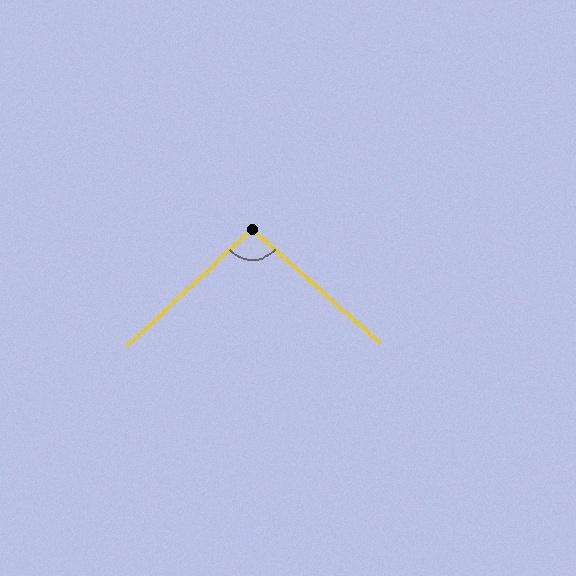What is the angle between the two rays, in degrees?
Approximately 95 degrees.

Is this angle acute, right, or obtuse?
It is obtuse.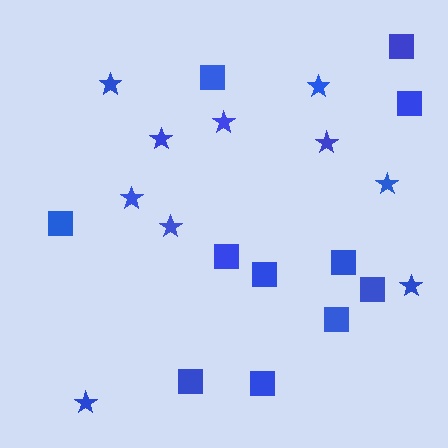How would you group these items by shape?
There are 2 groups: one group of stars (10) and one group of squares (11).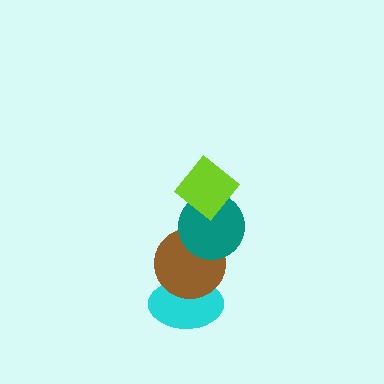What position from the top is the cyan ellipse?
The cyan ellipse is 4th from the top.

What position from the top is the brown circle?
The brown circle is 3rd from the top.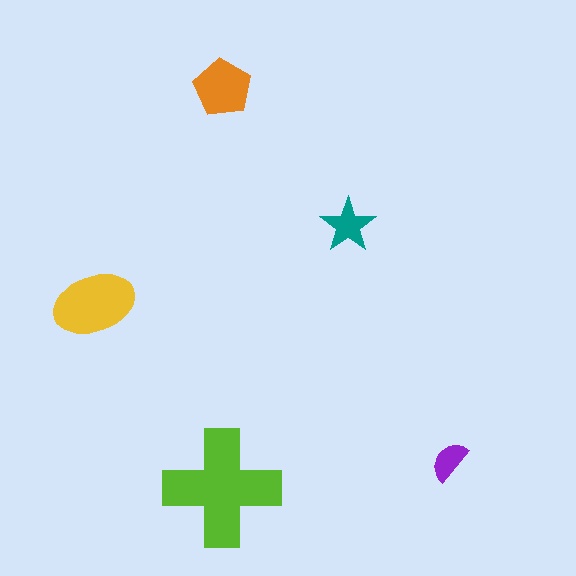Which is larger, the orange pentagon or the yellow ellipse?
The yellow ellipse.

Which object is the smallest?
The purple semicircle.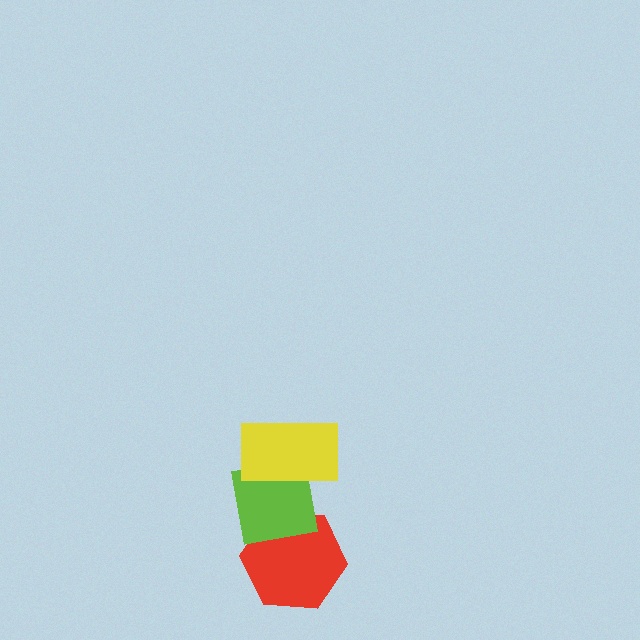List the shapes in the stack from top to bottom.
From top to bottom: the yellow rectangle, the lime square, the red hexagon.